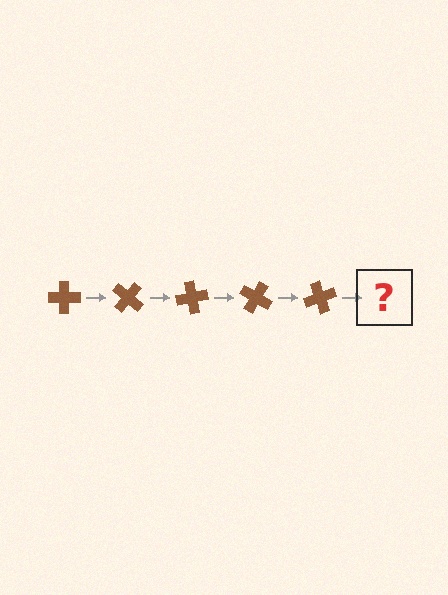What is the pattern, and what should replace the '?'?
The pattern is that the cross rotates 40 degrees each step. The '?' should be a brown cross rotated 200 degrees.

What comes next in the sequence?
The next element should be a brown cross rotated 200 degrees.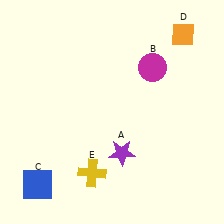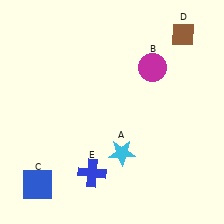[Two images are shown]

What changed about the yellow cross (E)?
In Image 1, E is yellow. In Image 2, it changed to blue.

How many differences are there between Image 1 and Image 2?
There are 3 differences between the two images.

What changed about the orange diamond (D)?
In Image 1, D is orange. In Image 2, it changed to brown.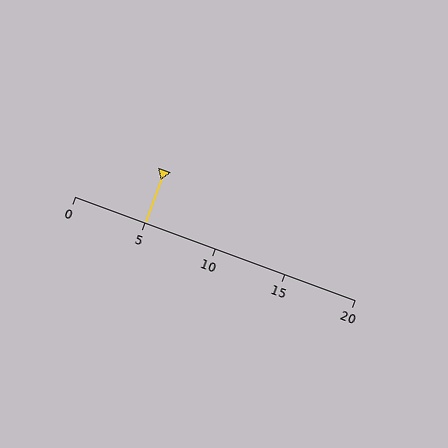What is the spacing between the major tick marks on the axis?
The major ticks are spaced 5 apart.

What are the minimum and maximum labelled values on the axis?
The axis runs from 0 to 20.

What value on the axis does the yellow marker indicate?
The marker indicates approximately 5.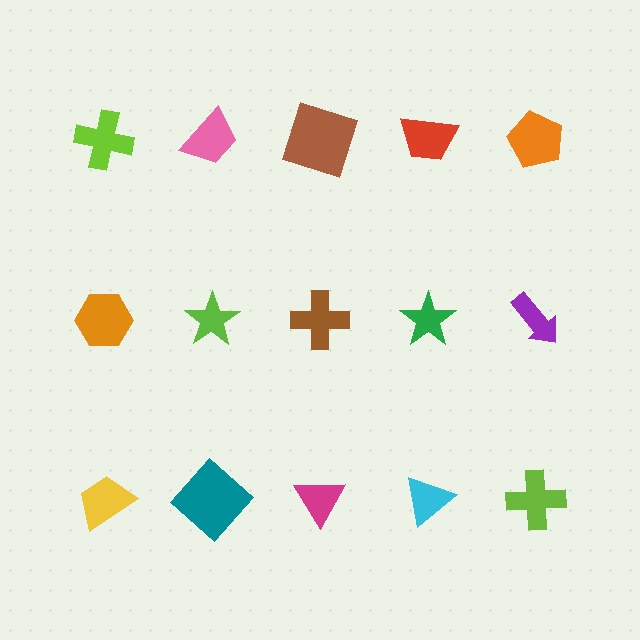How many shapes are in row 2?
5 shapes.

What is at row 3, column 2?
A teal diamond.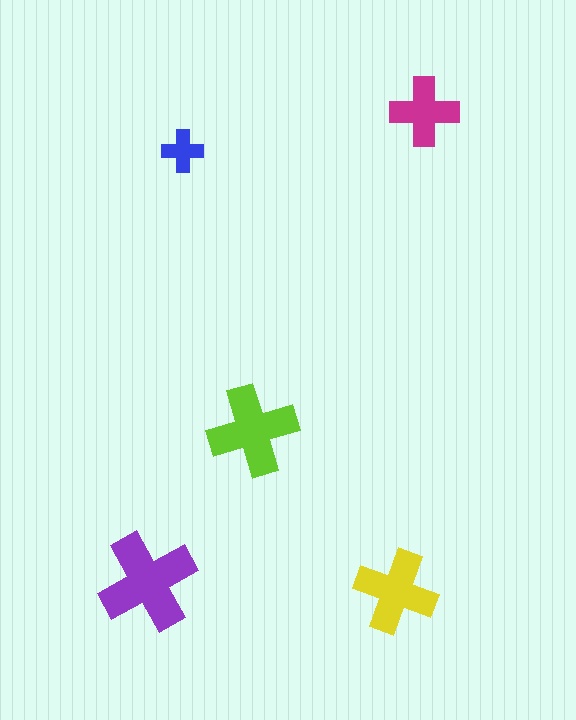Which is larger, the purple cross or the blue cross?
The purple one.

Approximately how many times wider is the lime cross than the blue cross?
About 2 times wider.